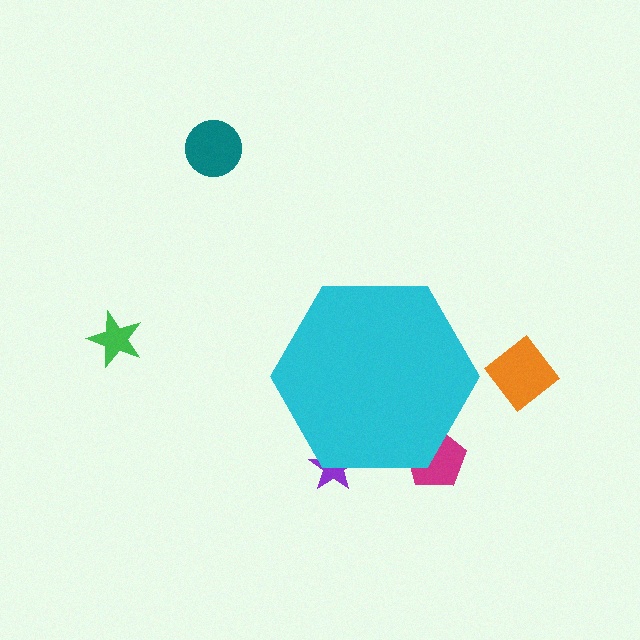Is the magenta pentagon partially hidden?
Yes, the magenta pentagon is partially hidden behind the cyan hexagon.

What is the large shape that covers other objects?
A cyan hexagon.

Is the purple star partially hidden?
Yes, the purple star is partially hidden behind the cyan hexagon.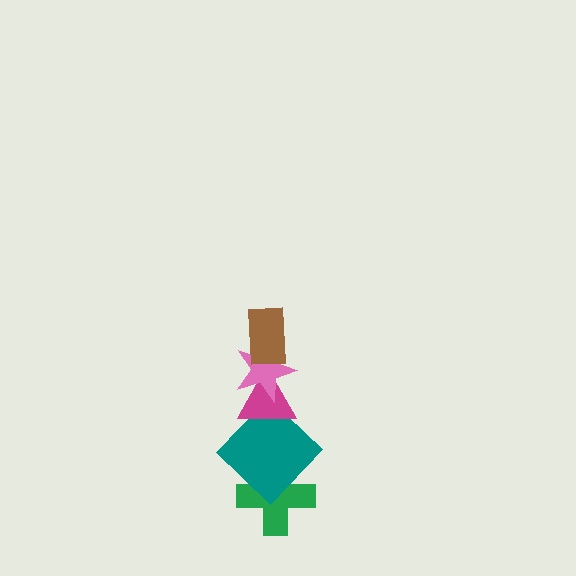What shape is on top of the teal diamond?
The magenta triangle is on top of the teal diamond.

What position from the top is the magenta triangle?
The magenta triangle is 3rd from the top.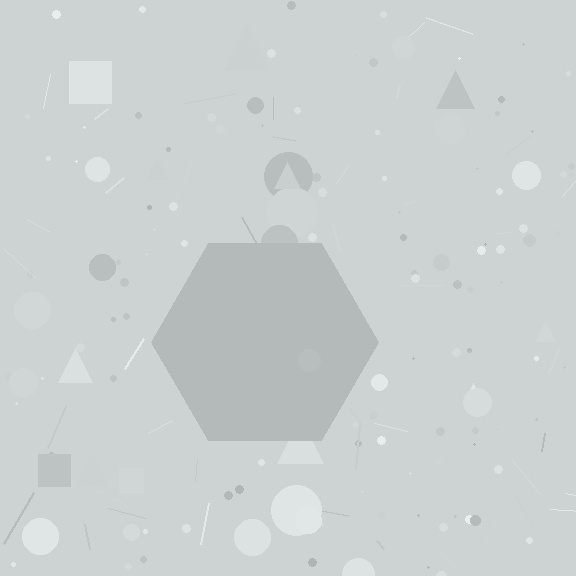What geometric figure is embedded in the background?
A hexagon is embedded in the background.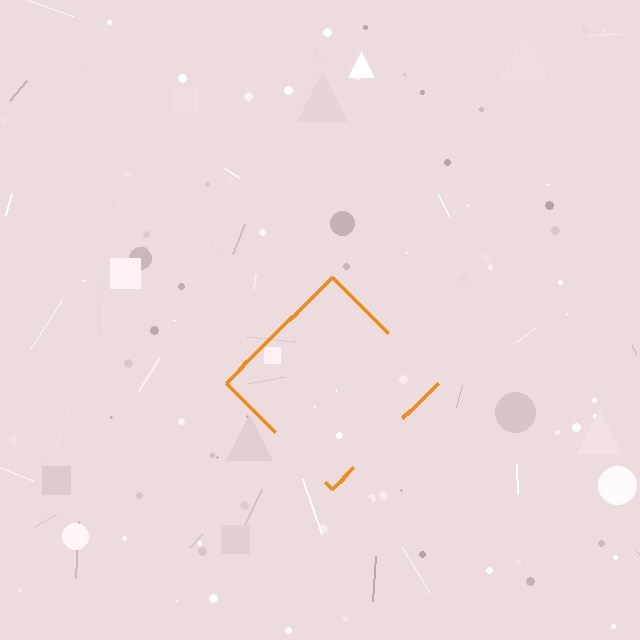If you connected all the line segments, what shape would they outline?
They would outline a diamond.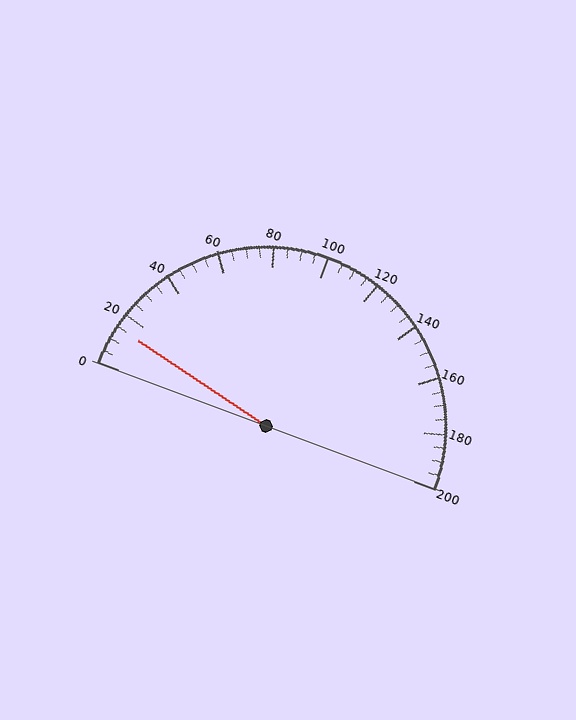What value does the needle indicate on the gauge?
The needle indicates approximately 15.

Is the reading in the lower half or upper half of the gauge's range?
The reading is in the lower half of the range (0 to 200).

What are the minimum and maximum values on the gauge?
The gauge ranges from 0 to 200.